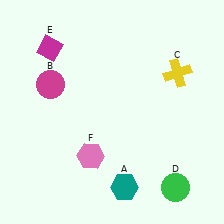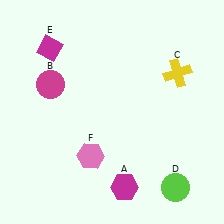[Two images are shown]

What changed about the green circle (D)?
In Image 1, D is green. In Image 2, it changed to lime.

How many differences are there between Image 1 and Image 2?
There are 2 differences between the two images.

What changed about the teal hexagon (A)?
In Image 1, A is teal. In Image 2, it changed to magenta.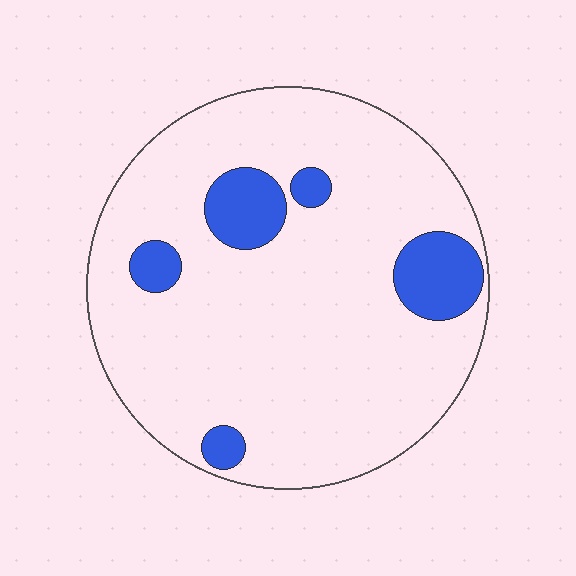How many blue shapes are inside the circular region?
5.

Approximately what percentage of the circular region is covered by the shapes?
Approximately 15%.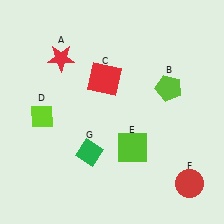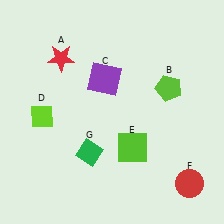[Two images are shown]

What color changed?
The square (C) changed from red in Image 1 to purple in Image 2.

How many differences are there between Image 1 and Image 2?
There is 1 difference between the two images.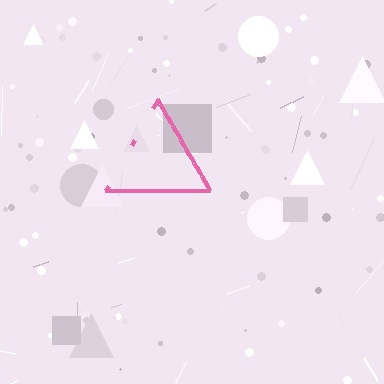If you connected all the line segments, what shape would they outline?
They would outline a triangle.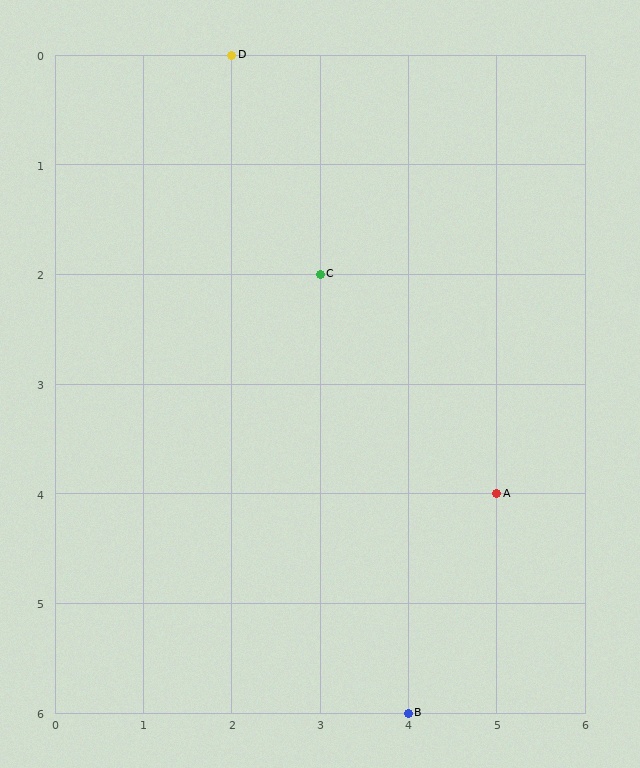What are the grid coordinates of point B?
Point B is at grid coordinates (4, 6).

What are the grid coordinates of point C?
Point C is at grid coordinates (3, 2).